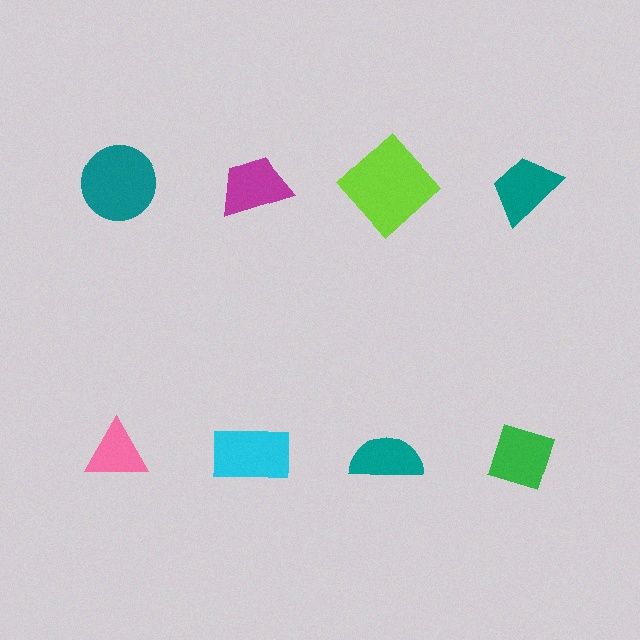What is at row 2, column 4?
A green diamond.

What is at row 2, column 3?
A teal semicircle.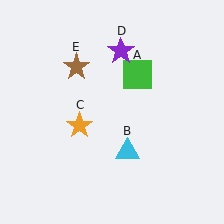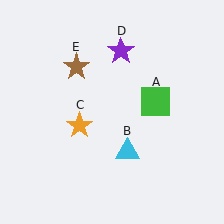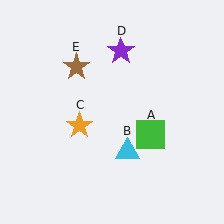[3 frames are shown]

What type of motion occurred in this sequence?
The green square (object A) rotated clockwise around the center of the scene.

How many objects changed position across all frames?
1 object changed position: green square (object A).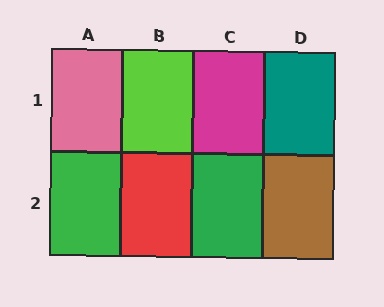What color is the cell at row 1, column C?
Magenta.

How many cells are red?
1 cell is red.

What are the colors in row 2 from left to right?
Green, red, green, brown.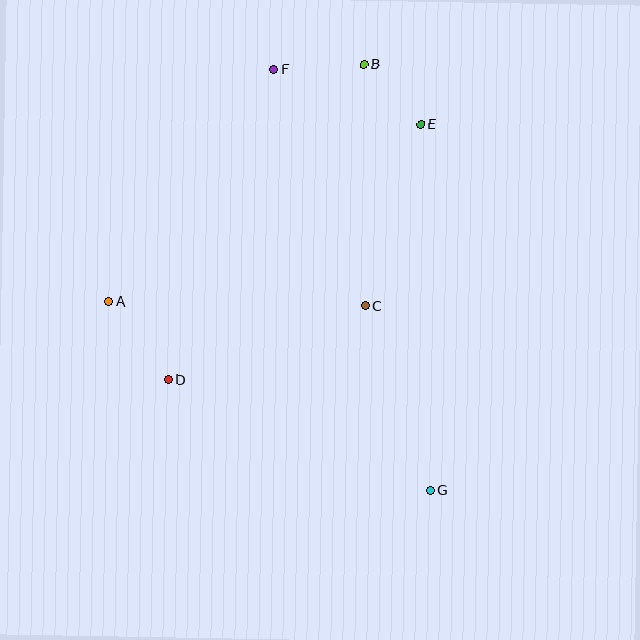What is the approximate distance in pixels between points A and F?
The distance between A and F is approximately 285 pixels.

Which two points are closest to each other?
Points B and E are closest to each other.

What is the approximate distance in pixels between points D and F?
The distance between D and F is approximately 328 pixels.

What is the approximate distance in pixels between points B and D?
The distance between B and D is approximately 371 pixels.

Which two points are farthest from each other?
Points F and G are farthest from each other.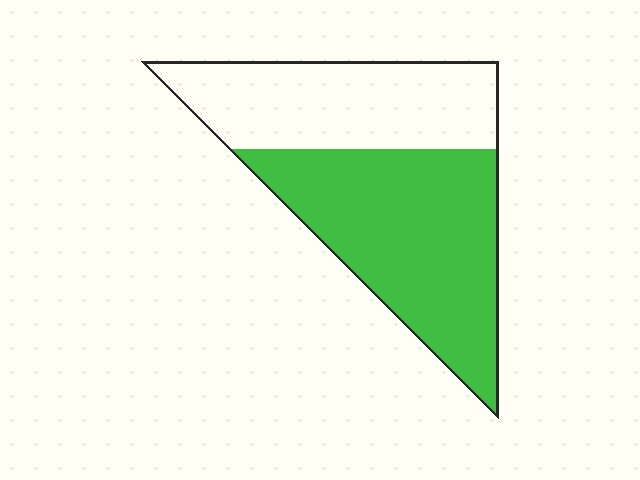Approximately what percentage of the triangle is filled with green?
Approximately 55%.